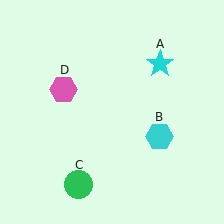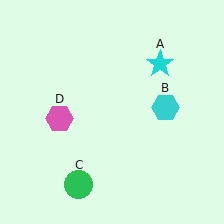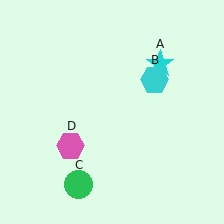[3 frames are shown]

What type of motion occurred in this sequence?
The cyan hexagon (object B), pink hexagon (object D) rotated counterclockwise around the center of the scene.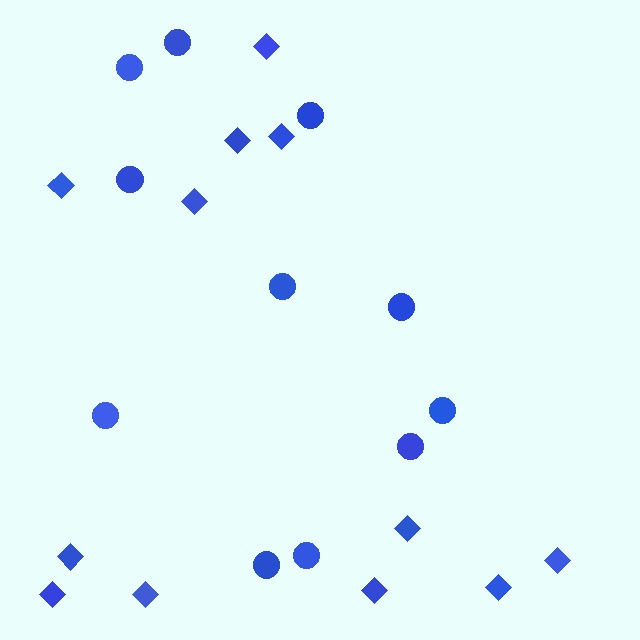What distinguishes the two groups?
There are 2 groups: one group of circles (11) and one group of diamonds (12).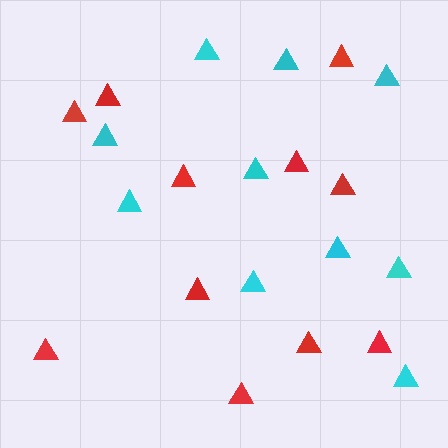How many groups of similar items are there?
There are 2 groups: one group of red triangles (11) and one group of cyan triangles (10).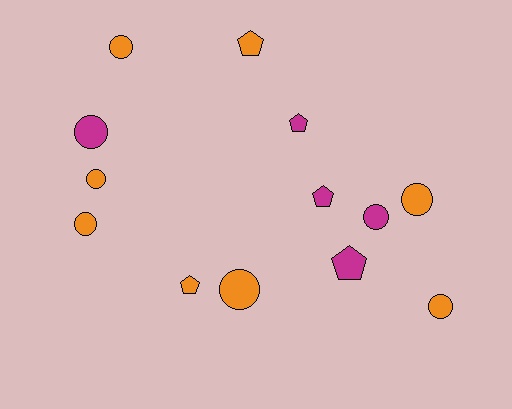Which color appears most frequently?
Orange, with 8 objects.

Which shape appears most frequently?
Circle, with 8 objects.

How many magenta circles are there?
There are 2 magenta circles.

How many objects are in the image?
There are 13 objects.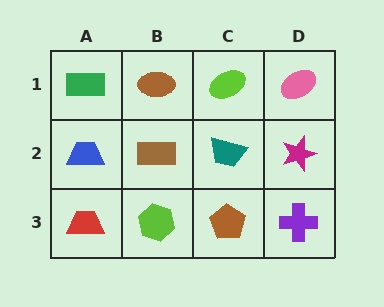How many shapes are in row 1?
4 shapes.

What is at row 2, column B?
A brown rectangle.